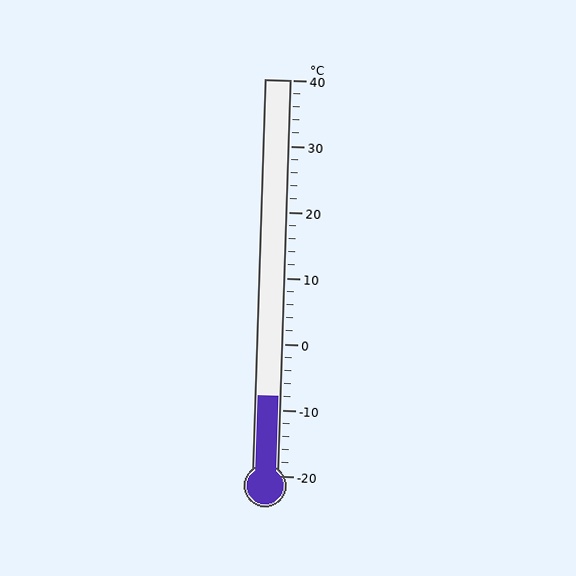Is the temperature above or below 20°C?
The temperature is below 20°C.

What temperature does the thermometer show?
The thermometer shows approximately -8°C.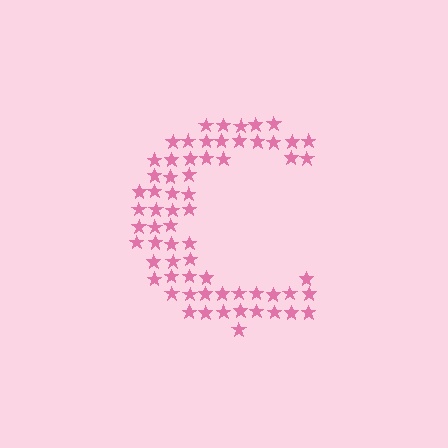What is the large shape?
The large shape is the letter C.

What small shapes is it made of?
It is made of small stars.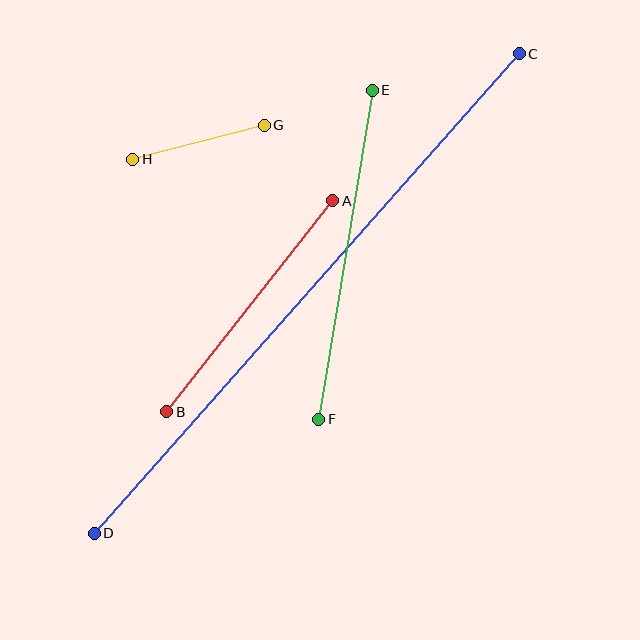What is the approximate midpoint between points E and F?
The midpoint is at approximately (346, 255) pixels.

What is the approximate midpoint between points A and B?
The midpoint is at approximately (250, 306) pixels.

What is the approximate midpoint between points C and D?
The midpoint is at approximately (307, 294) pixels.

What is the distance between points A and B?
The distance is approximately 269 pixels.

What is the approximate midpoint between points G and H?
The midpoint is at approximately (198, 142) pixels.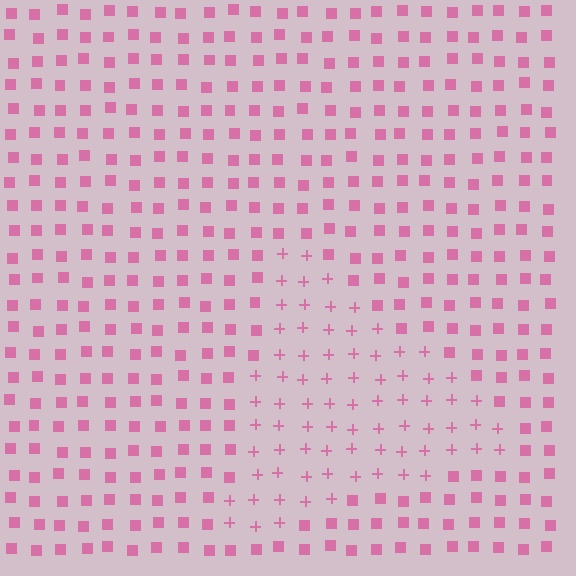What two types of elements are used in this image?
The image uses plus signs inside the triangle region and squares outside it.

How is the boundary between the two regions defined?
The boundary is defined by a change in element shape: plus signs inside vs. squares outside. All elements share the same color and spacing.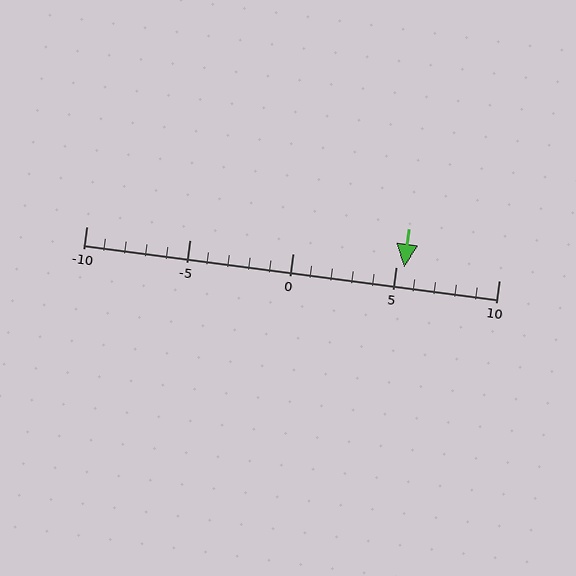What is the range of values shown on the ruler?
The ruler shows values from -10 to 10.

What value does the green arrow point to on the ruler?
The green arrow points to approximately 5.